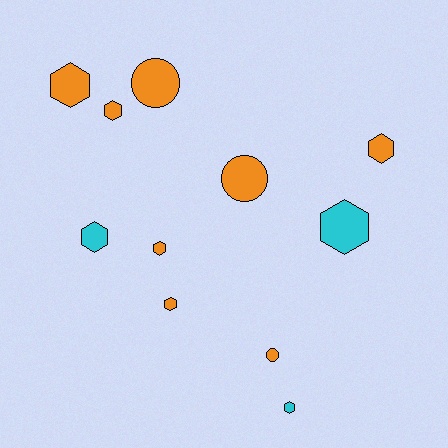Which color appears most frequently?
Orange, with 8 objects.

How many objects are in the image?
There are 11 objects.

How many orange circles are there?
There are 3 orange circles.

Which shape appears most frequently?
Hexagon, with 8 objects.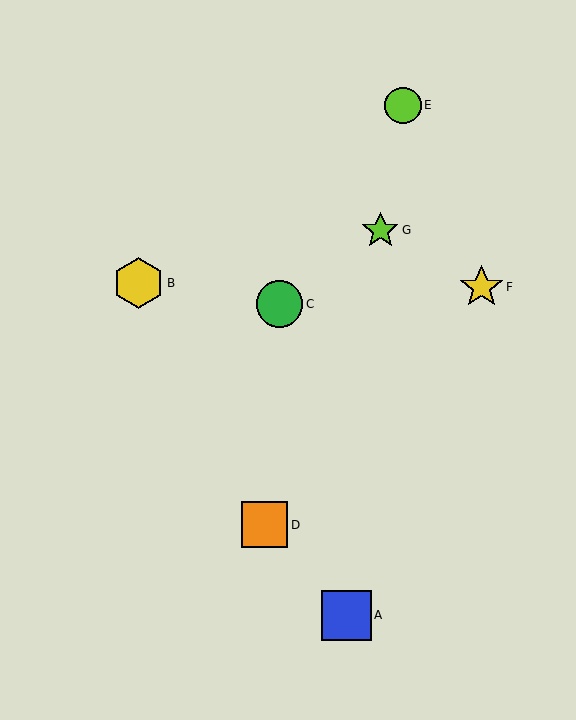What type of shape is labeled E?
Shape E is a lime circle.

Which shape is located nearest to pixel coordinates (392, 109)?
The lime circle (labeled E) at (403, 105) is nearest to that location.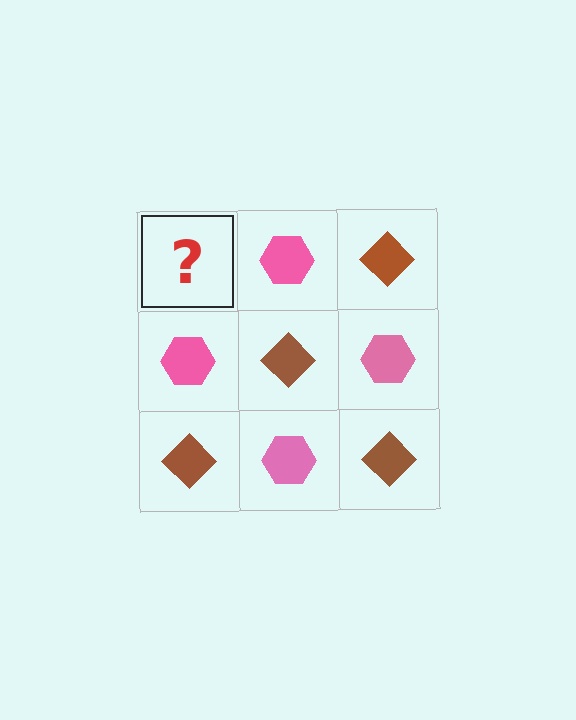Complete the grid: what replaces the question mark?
The question mark should be replaced with a brown diamond.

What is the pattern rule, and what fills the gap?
The rule is that it alternates brown diamond and pink hexagon in a checkerboard pattern. The gap should be filled with a brown diamond.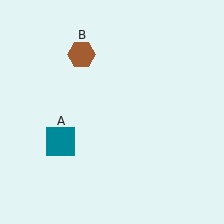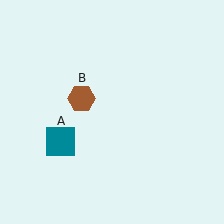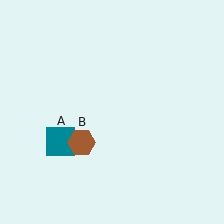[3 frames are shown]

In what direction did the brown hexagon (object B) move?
The brown hexagon (object B) moved down.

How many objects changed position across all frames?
1 object changed position: brown hexagon (object B).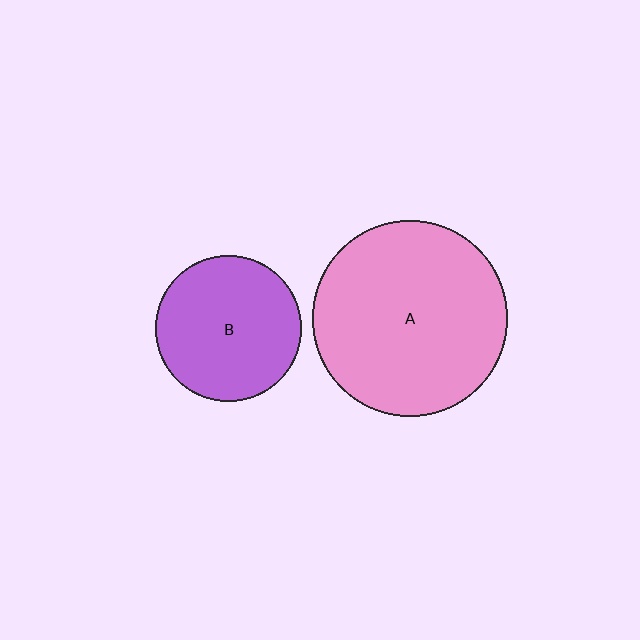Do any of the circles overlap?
No, none of the circles overlap.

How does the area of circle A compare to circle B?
Approximately 1.8 times.